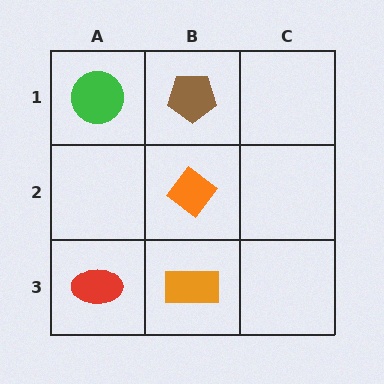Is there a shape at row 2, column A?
No, that cell is empty.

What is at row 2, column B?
An orange diamond.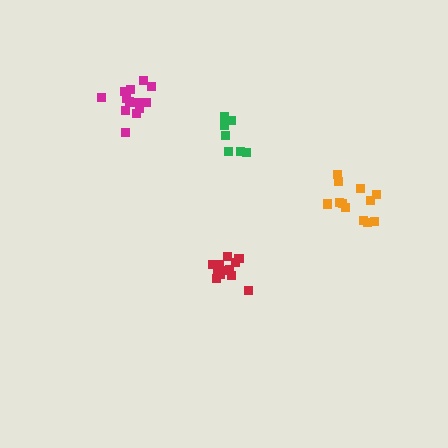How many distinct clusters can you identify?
There are 4 distinct clusters.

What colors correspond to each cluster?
The clusters are colored: green, red, magenta, orange.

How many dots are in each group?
Group 1: 8 dots, Group 2: 12 dots, Group 3: 13 dots, Group 4: 12 dots (45 total).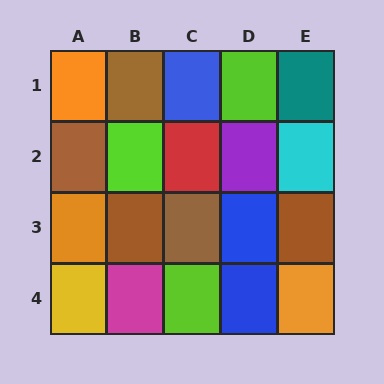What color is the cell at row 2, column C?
Red.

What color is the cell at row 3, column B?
Brown.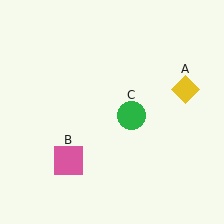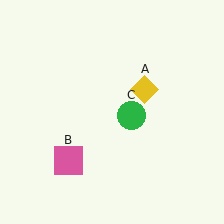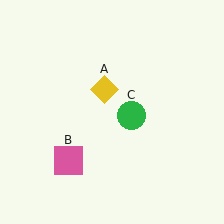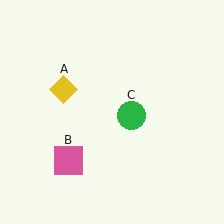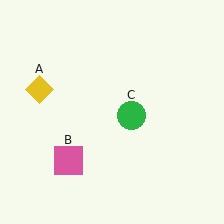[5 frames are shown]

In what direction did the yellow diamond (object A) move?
The yellow diamond (object A) moved left.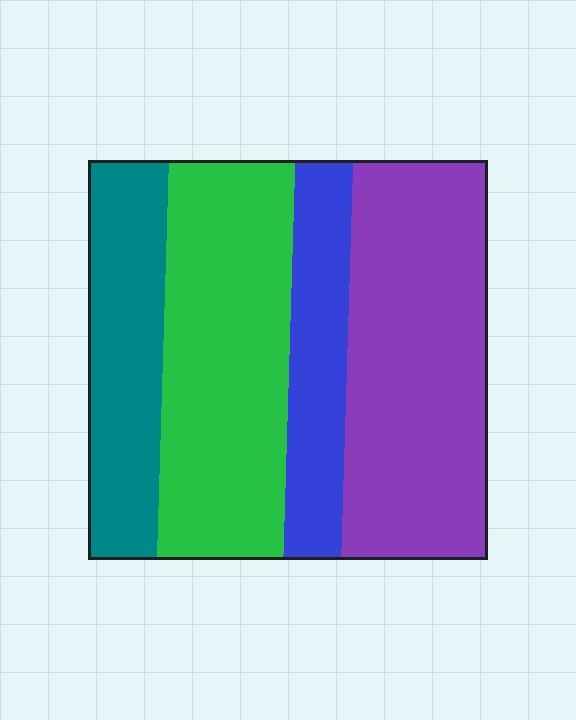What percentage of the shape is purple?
Purple covers roughly 35% of the shape.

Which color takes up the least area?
Blue, at roughly 15%.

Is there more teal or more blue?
Teal.